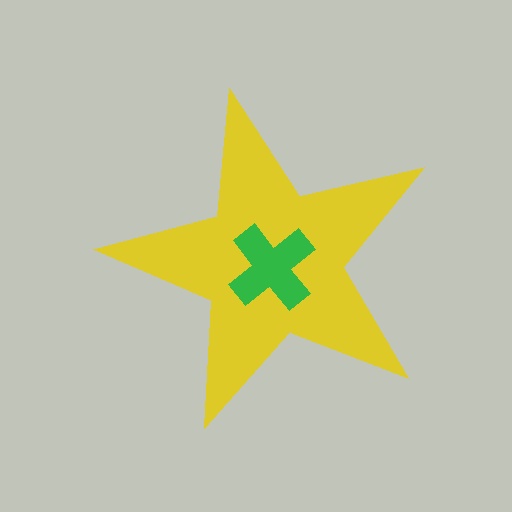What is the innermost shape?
The green cross.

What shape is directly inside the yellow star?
The green cross.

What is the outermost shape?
The yellow star.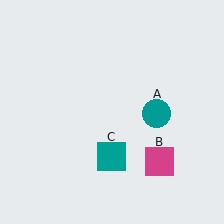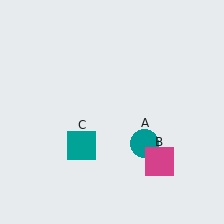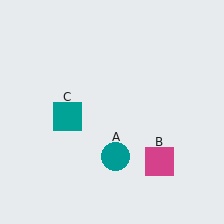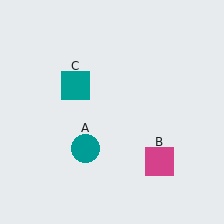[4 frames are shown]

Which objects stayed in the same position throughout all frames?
Magenta square (object B) remained stationary.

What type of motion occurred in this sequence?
The teal circle (object A), teal square (object C) rotated clockwise around the center of the scene.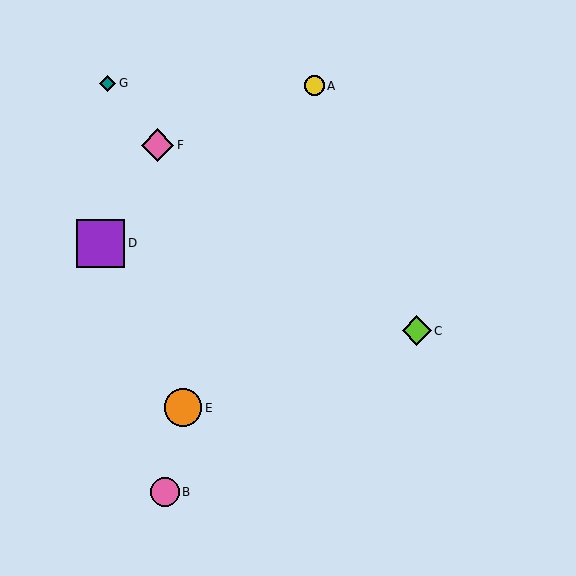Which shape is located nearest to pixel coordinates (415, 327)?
The lime diamond (labeled C) at (417, 331) is nearest to that location.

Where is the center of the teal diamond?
The center of the teal diamond is at (108, 83).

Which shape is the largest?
The purple square (labeled D) is the largest.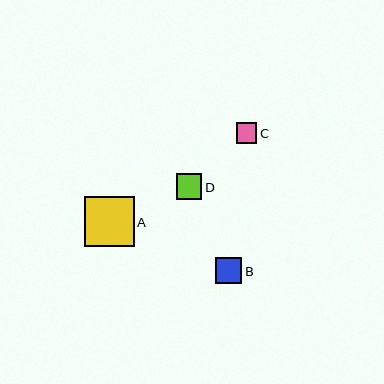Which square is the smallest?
Square C is the smallest with a size of approximately 20 pixels.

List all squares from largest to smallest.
From largest to smallest: A, B, D, C.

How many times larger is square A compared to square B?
Square A is approximately 1.9 times the size of square B.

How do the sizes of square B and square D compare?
Square B and square D are approximately the same size.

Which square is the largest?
Square A is the largest with a size of approximately 50 pixels.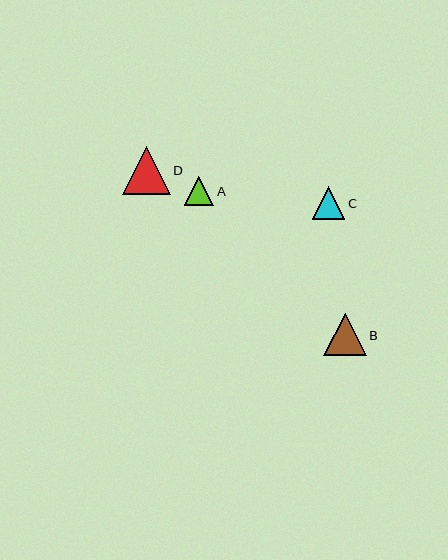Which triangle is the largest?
Triangle D is the largest with a size of approximately 47 pixels.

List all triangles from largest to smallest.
From largest to smallest: D, B, C, A.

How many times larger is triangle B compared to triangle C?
Triangle B is approximately 1.3 times the size of triangle C.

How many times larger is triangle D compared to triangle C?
Triangle D is approximately 1.5 times the size of triangle C.